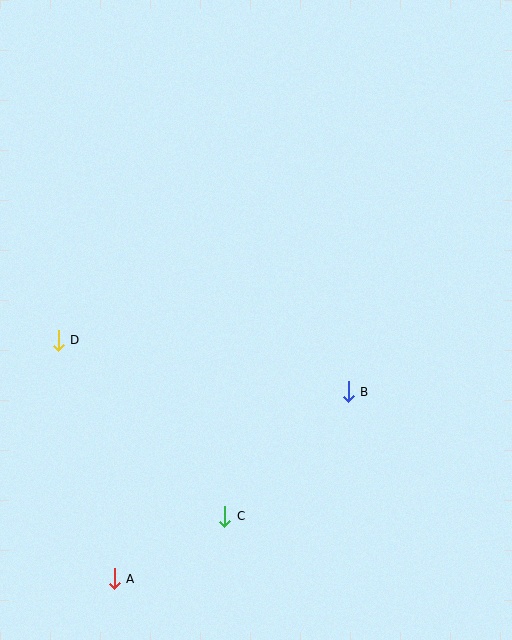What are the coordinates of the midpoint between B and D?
The midpoint between B and D is at (203, 366).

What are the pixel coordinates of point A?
Point A is at (114, 579).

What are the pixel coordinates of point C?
Point C is at (225, 516).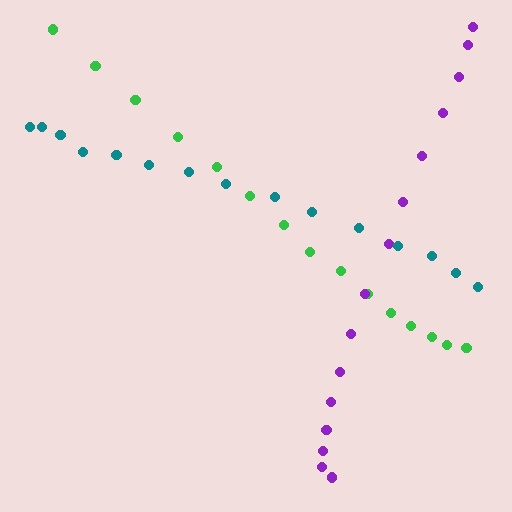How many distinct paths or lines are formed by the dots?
There are 3 distinct paths.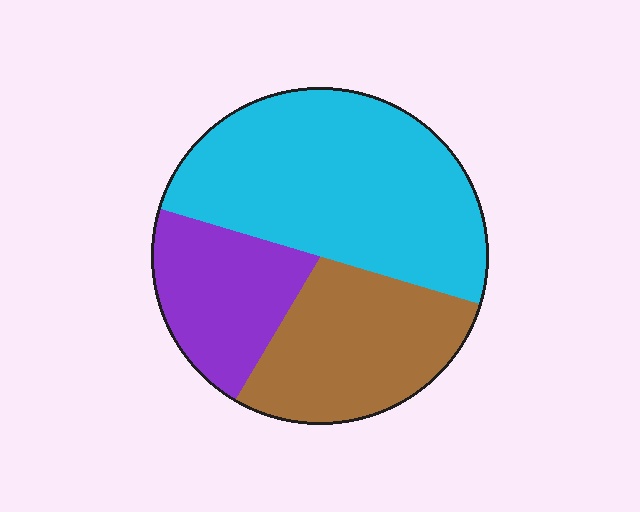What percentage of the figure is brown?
Brown takes up about one quarter (1/4) of the figure.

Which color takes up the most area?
Cyan, at roughly 50%.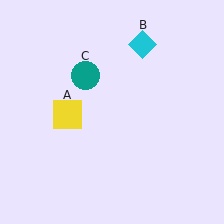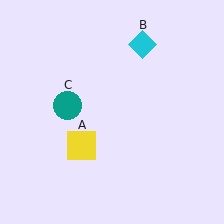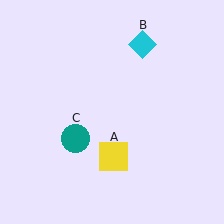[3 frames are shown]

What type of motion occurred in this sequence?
The yellow square (object A), teal circle (object C) rotated counterclockwise around the center of the scene.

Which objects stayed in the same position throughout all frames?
Cyan diamond (object B) remained stationary.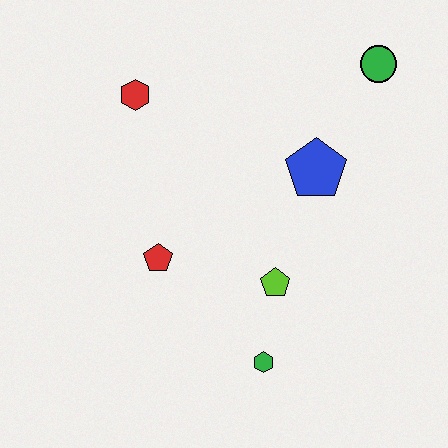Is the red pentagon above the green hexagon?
Yes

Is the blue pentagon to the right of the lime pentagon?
Yes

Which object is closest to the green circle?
The blue pentagon is closest to the green circle.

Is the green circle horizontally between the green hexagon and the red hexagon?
No